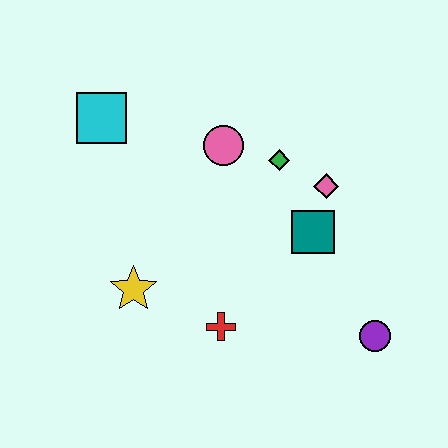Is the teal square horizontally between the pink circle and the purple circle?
Yes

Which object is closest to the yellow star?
The red cross is closest to the yellow star.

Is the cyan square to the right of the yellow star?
No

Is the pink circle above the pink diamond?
Yes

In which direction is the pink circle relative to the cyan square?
The pink circle is to the right of the cyan square.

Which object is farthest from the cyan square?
The purple circle is farthest from the cyan square.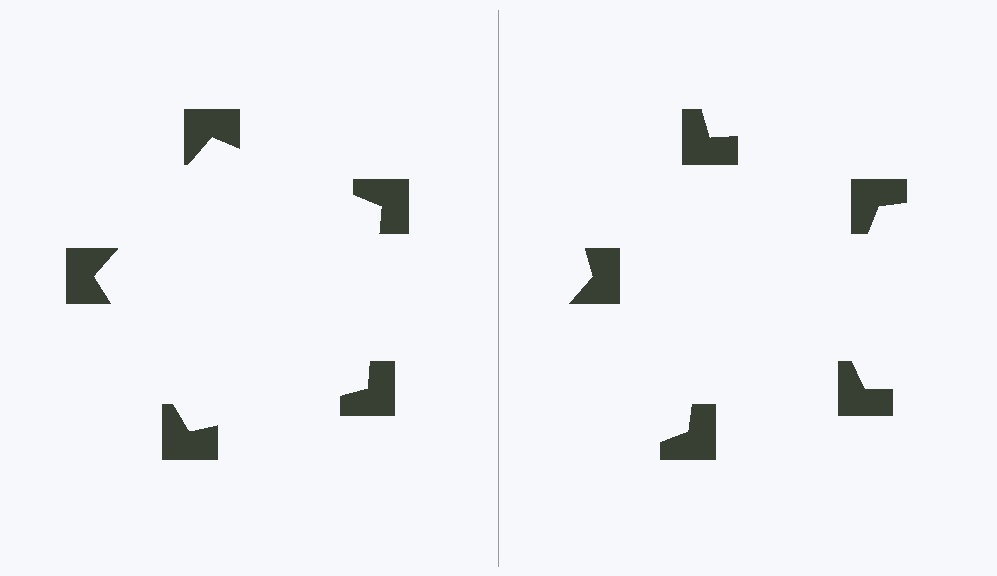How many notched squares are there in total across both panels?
10 — 5 on each side.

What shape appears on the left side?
An illusory pentagon.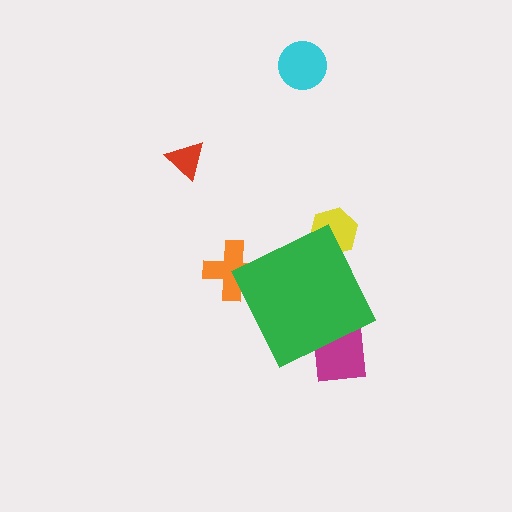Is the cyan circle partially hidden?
No, the cyan circle is fully visible.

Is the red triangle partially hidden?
No, the red triangle is fully visible.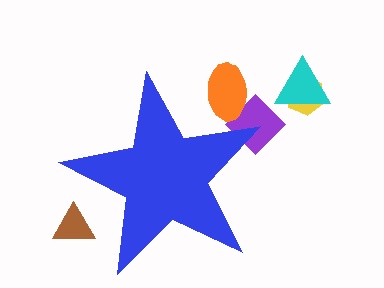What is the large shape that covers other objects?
A blue star.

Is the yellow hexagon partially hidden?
No, the yellow hexagon is fully visible.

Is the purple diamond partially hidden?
Yes, the purple diamond is partially hidden behind the blue star.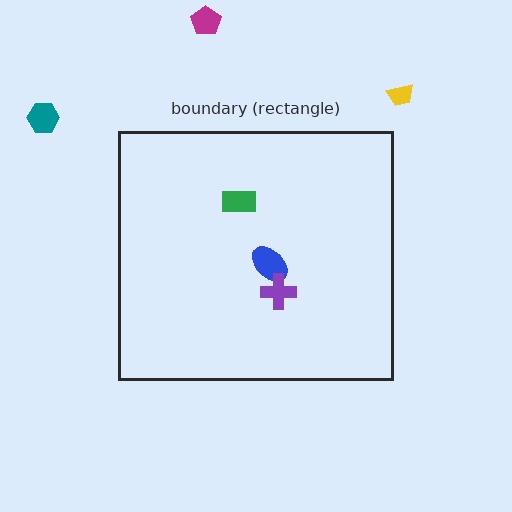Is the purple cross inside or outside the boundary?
Inside.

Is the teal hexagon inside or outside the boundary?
Outside.